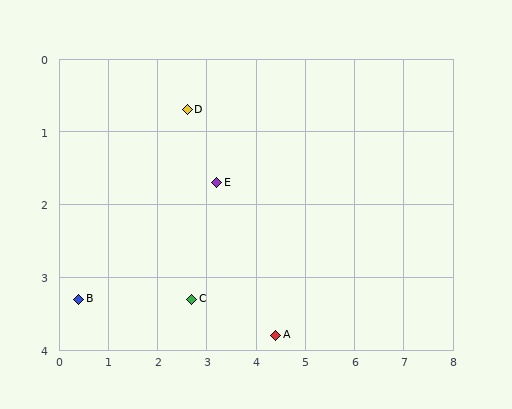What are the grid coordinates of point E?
Point E is at approximately (3.2, 1.7).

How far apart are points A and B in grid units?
Points A and B are about 4.0 grid units apart.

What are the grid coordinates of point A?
Point A is at approximately (4.4, 3.8).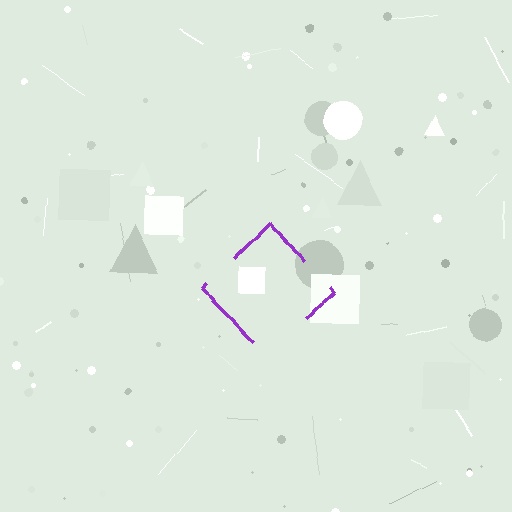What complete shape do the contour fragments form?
The contour fragments form a diamond.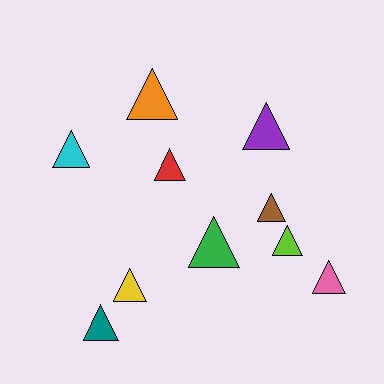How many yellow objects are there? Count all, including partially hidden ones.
There is 1 yellow object.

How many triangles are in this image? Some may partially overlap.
There are 10 triangles.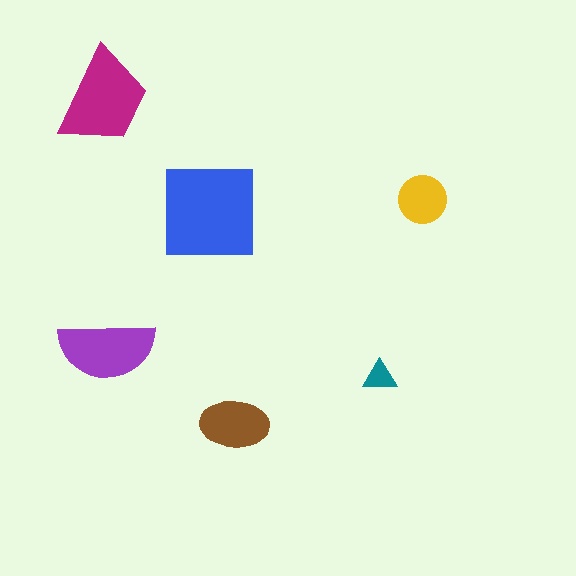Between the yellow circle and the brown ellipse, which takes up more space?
The brown ellipse.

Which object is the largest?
The blue square.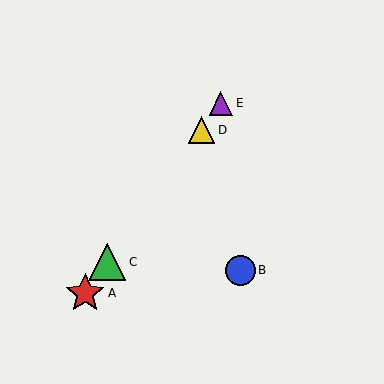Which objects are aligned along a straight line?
Objects A, C, D, E are aligned along a straight line.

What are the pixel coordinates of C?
Object C is at (107, 262).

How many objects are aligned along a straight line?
4 objects (A, C, D, E) are aligned along a straight line.